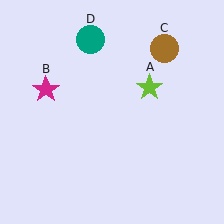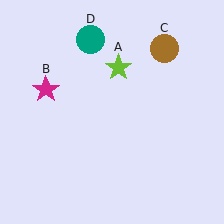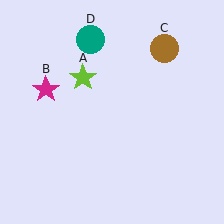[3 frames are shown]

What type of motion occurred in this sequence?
The lime star (object A) rotated counterclockwise around the center of the scene.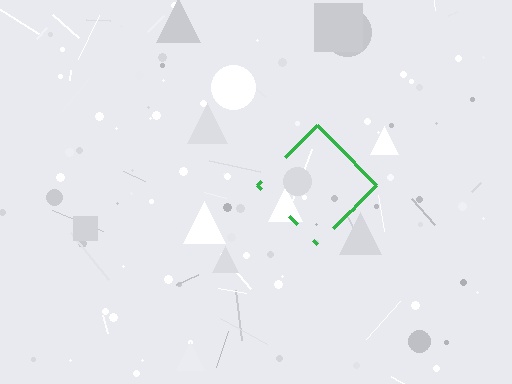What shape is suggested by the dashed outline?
The dashed outline suggests a diamond.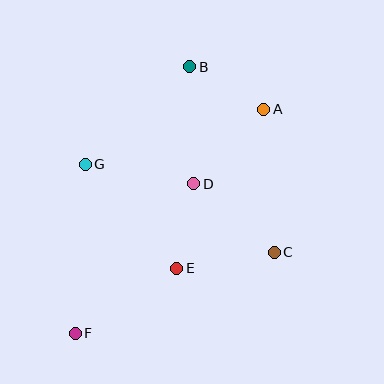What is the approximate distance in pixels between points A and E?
The distance between A and E is approximately 181 pixels.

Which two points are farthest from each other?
Points A and F are farthest from each other.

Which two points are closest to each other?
Points A and B are closest to each other.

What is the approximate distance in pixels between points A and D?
The distance between A and D is approximately 102 pixels.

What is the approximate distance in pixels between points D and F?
The distance between D and F is approximately 191 pixels.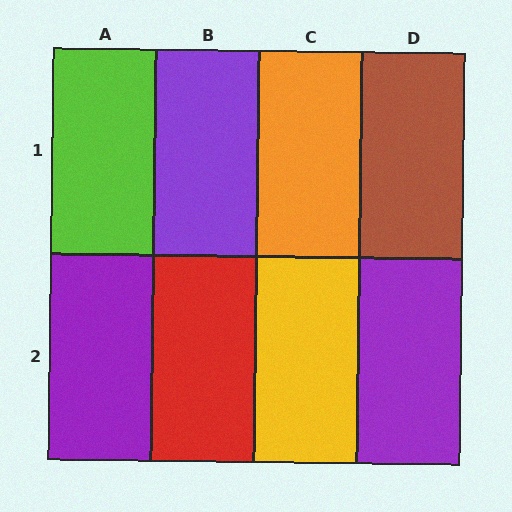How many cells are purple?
3 cells are purple.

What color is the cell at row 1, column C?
Orange.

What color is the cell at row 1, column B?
Purple.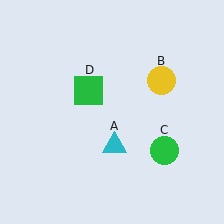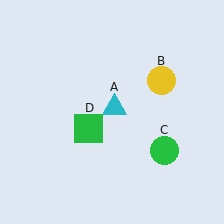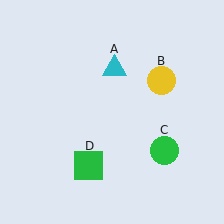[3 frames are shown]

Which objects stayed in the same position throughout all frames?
Yellow circle (object B) and green circle (object C) remained stationary.